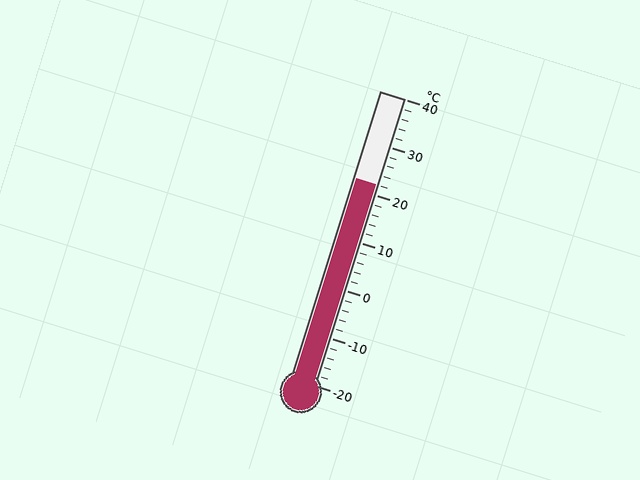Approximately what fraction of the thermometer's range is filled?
The thermometer is filled to approximately 70% of its range.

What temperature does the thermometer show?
The thermometer shows approximately 22°C.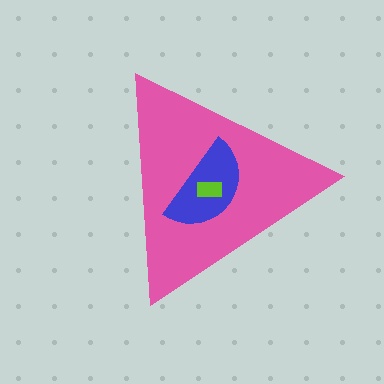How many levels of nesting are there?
3.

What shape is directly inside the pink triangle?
The blue semicircle.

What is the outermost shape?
The pink triangle.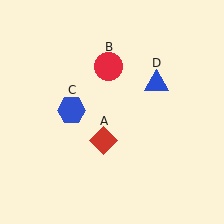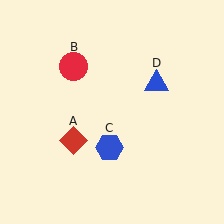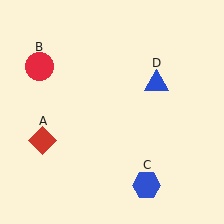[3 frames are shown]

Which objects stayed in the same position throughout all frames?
Blue triangle (object D) remained stationary.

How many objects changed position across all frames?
3 objects changed position: red diamond (object A), red circle (object B), blue hexagon (object C).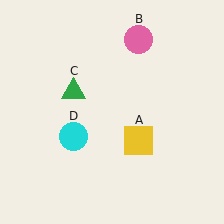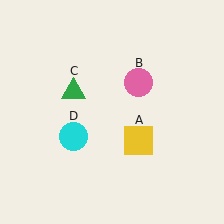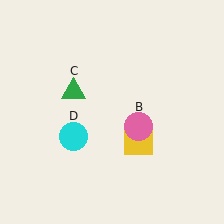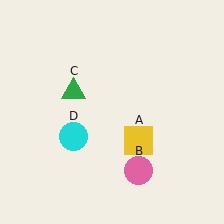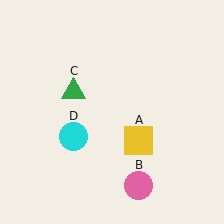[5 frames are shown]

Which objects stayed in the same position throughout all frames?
Yellow square (object A) and green triangle (object C) and cyan circle (object D) remained stationary.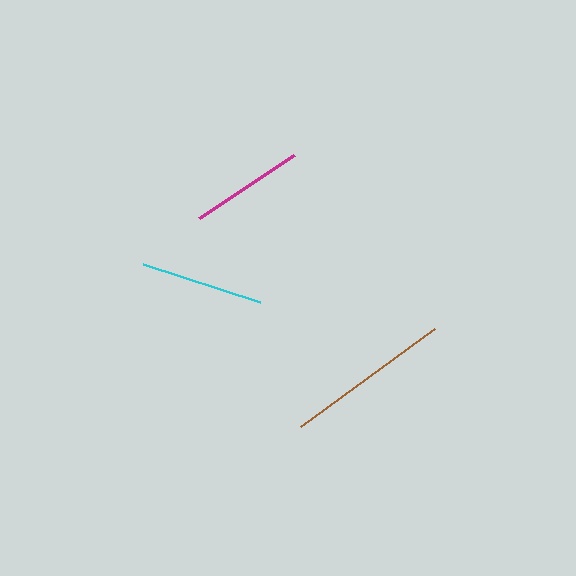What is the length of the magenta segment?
The magenta segment is approximately 114 pixels long.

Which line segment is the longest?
The brown line is the longest at approximately 166 pixels.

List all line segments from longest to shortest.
From longest to shortest: brown, cyan, magenta.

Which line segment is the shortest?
The magenta line is the shortest at approximately 114 pixels.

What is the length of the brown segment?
The brown segment is approximately 166 pixels long.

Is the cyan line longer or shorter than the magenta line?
The cyan line is longer than the magenta line.